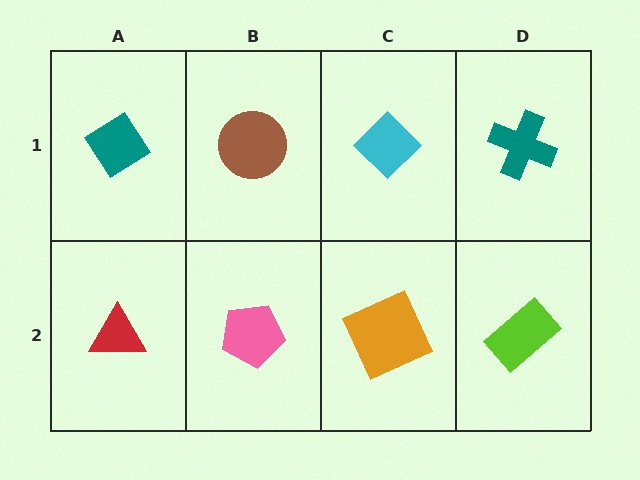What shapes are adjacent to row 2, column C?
A cyan diamond (row 1, column C), a pink pentagon (row 2, column B), a lime rectangle (row 2, column D).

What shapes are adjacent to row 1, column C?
An orange square (row 2, column C), a brown circle (row 1, column B), a teal cross (row 1, column D).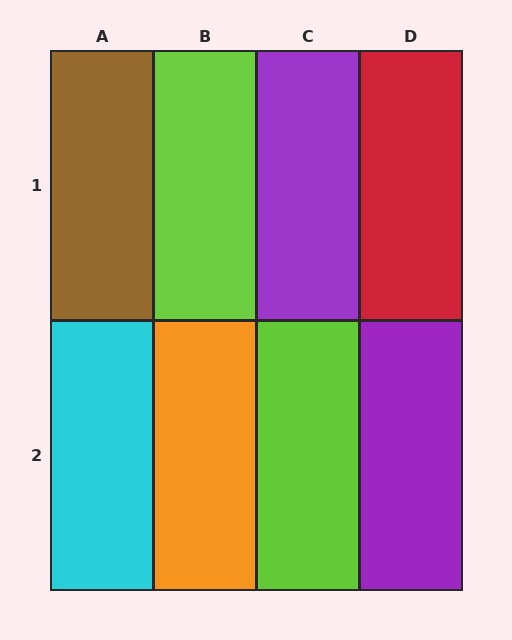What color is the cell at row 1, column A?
Brown.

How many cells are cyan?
1 cell is cyan.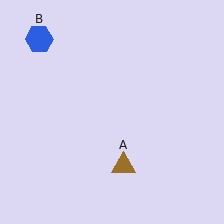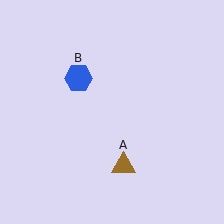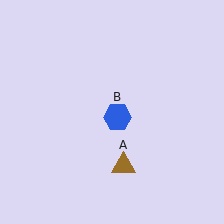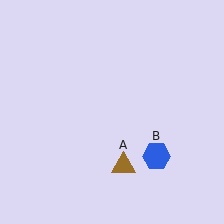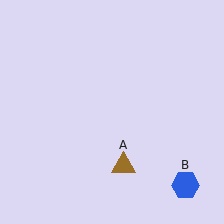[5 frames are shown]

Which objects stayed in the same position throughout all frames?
Brown triangle (object A) remained stationary.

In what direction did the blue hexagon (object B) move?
The blue hexagon (object B) moved down and to the right.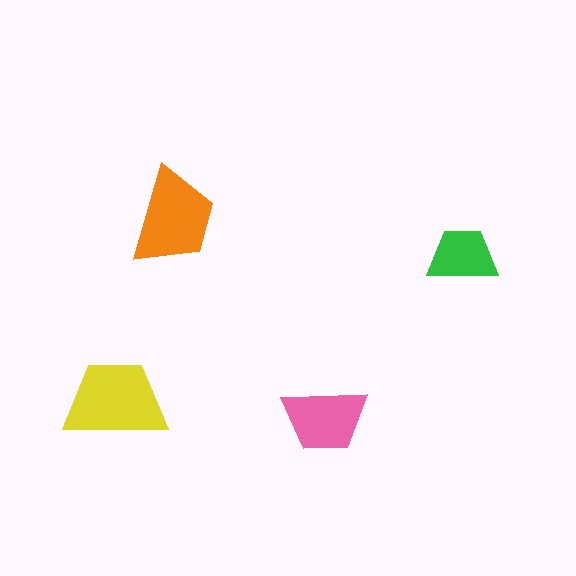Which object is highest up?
The orange trapezoid is topmost.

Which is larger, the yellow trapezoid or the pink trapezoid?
The yellow one.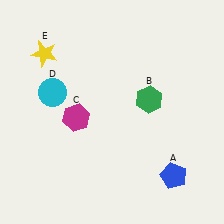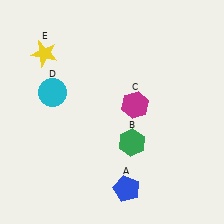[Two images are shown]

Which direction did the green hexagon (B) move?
The green hexagon (B) moved down.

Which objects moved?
The objects that moved are: the blue pentagon (A), the green hexagon (B), the magenta hexagon (C).